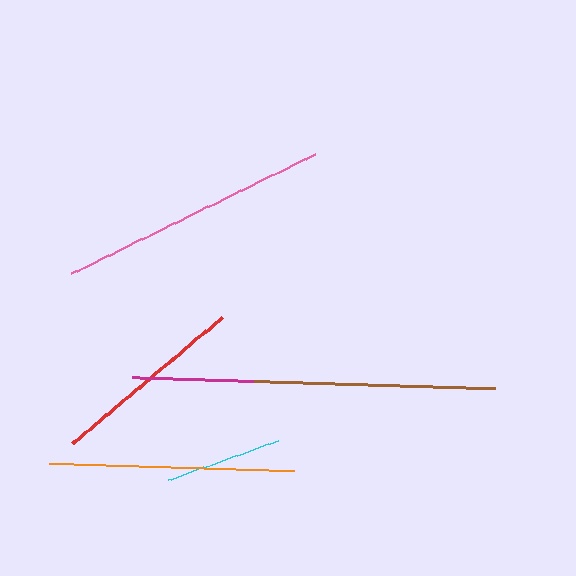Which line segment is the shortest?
The cyan line is the shortest at approximately 117 pixels.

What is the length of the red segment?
The red segment is approximately 197 pixels long.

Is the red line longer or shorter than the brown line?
The brown line is longer than the red line.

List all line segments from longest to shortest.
From longest to shortest: pink, orange, brown, red, magenta, cyan.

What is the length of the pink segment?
The pink segment is approximately 271 pixels long.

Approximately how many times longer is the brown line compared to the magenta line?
The brown line is approximately 1.3 times the length of the magenta line.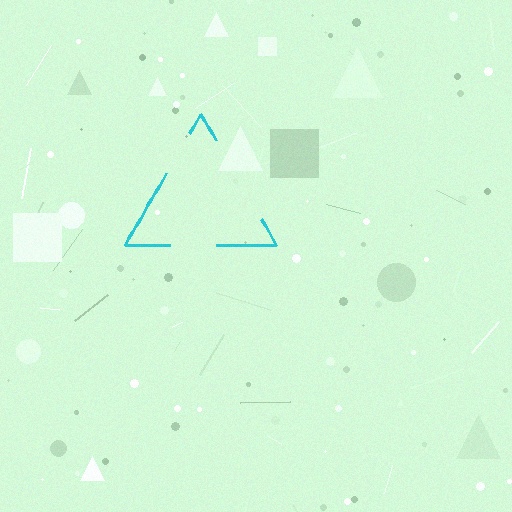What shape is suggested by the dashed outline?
The dashed outline suggests a triangle.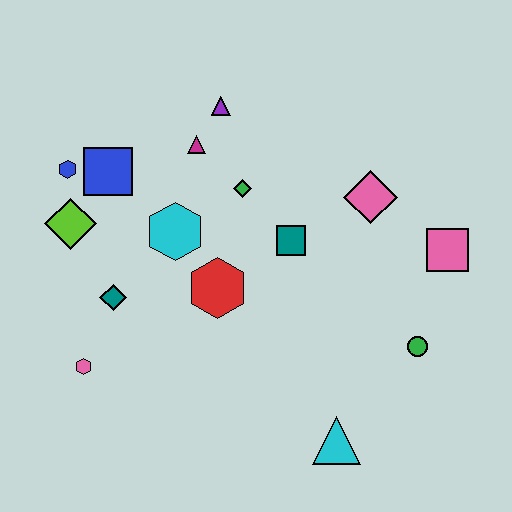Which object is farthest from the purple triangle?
The cyan triangle is farthest from the purple triangle.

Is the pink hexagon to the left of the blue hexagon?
No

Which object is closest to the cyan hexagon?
The red hexagon is closest to the cyan hexagon.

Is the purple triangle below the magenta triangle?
No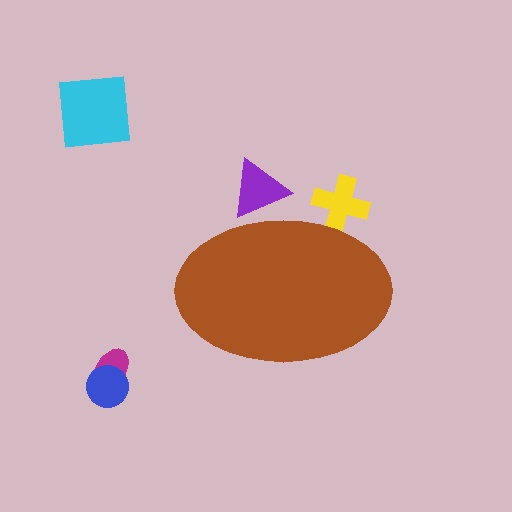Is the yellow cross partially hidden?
Yes, the yellow cross is partially hidden behind the brown ellipse.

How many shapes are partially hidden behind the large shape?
2 shapes are partially hidden.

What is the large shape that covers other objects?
A brown ellipse.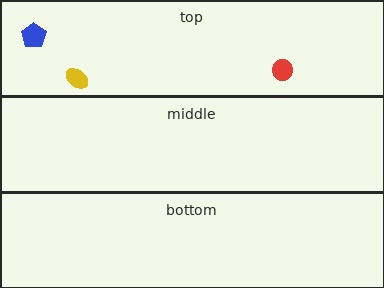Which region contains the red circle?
The top region.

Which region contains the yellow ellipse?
The top region.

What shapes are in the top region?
The blue pentagon, the red circle, the yellow ellipse.